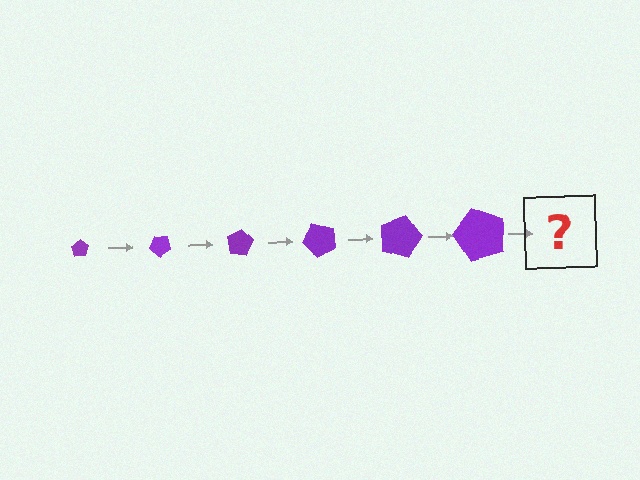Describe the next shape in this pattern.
It should be a pentagon, larger than the previous one and rotated 240 degrees from the start.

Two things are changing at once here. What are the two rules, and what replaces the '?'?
The two rules are that the pentagon grows larger each step and it rotates 40 degrees each step. The '?' should be a pentagon, larger than the previous one and rotated 240 degrees from the start.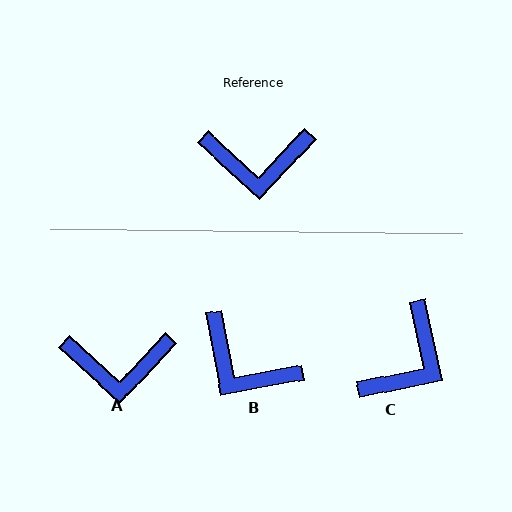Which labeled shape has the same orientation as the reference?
A.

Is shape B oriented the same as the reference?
No, it is off by about 36 degrees.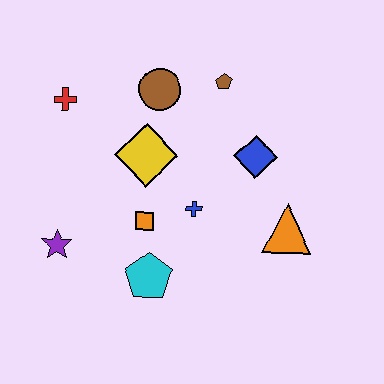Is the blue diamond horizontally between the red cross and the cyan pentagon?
No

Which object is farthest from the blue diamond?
The purple star is farthest from the blue diamond.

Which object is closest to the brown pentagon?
The brown circle is closest to the brown pentagon.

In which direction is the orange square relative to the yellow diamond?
The orange square is below the yellow diamond.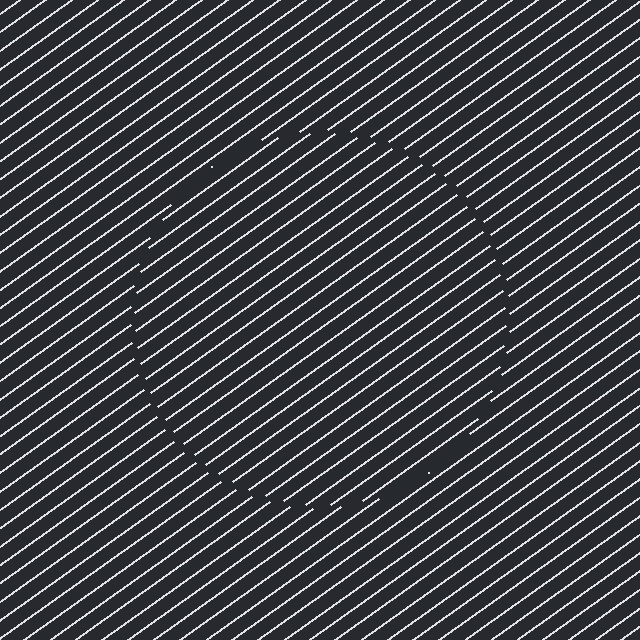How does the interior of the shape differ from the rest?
The interior of the shape contains the same grating, shifted by half a period — the contour is defined by the phase discontinuity where line-ends from the inner and outer gratings abut.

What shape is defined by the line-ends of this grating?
An illusory circle. The interior of the shape contains the same grating, shifted by half a period — the contour is defined by the phase discontinuity where line-ends from the inner and outer gratings abut.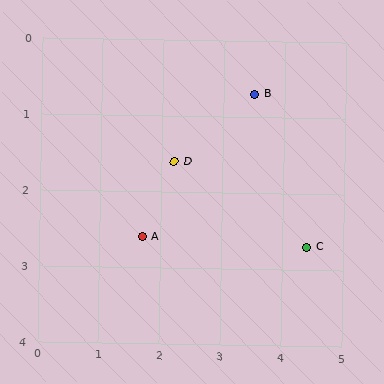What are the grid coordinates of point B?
Point B is at approximately (3.5, 0.7).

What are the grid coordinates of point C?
Point C is at approximately (4.4, 2.7).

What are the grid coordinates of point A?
Point A is at approximately (1.7, 2.6).